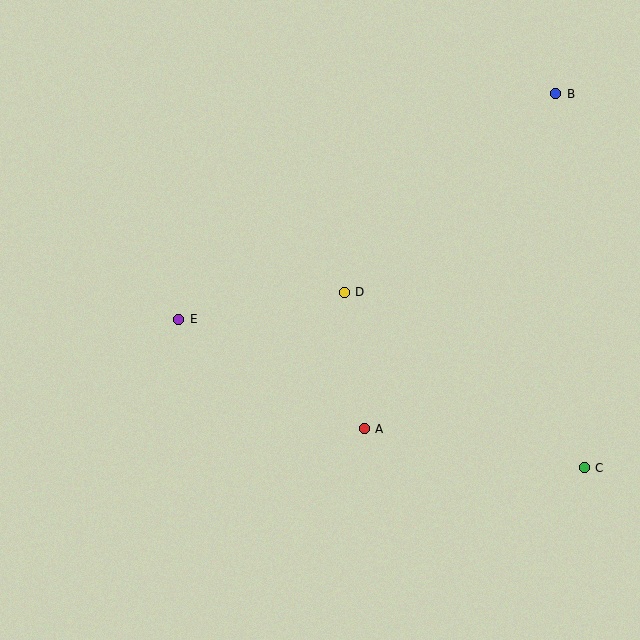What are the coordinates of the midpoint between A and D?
The midpoint between A and D is at (354, 360).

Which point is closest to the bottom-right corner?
Point C is closest to the bottom-right corner.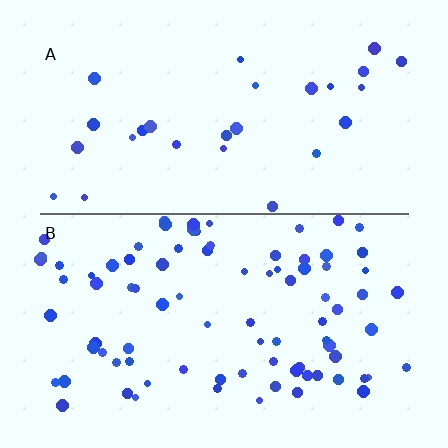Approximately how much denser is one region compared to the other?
Approximately 3.1× — region B over region A.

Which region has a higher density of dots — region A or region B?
B (the bottom).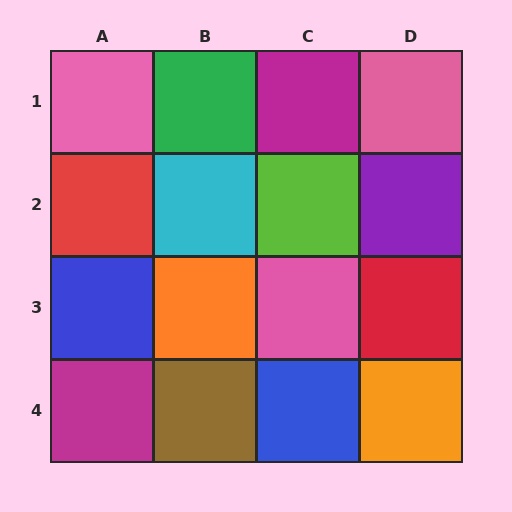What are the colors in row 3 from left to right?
Blue, orange, pink, red.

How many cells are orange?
2 cells are orange.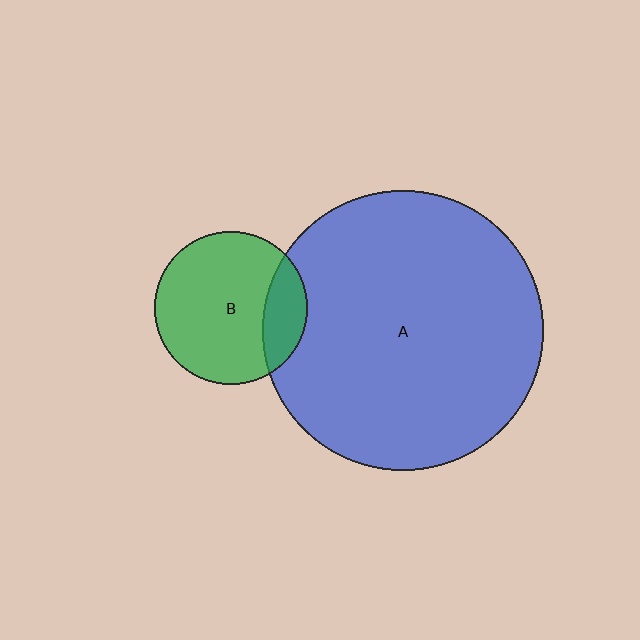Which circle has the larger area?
Circle A (blue).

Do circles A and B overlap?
Yes.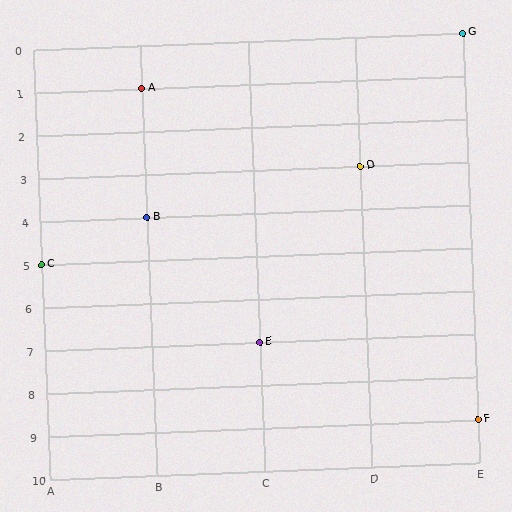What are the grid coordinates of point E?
Point E is at grid coordinates (C, 7).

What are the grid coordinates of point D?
Point D is at grid coordinates (D, 3).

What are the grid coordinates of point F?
Point F is at grid coordinates (E, 9).